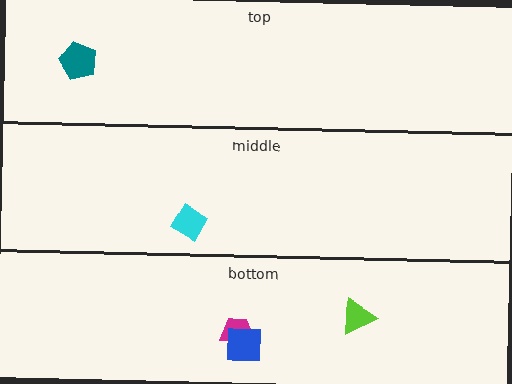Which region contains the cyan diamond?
The middle region.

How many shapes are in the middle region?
1.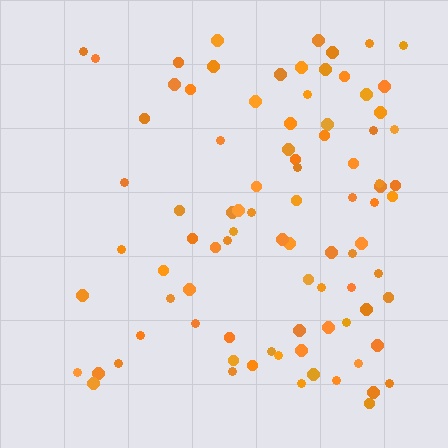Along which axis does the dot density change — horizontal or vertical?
Horizontal.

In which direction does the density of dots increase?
From left to right, with the right side densest.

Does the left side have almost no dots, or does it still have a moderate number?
Still a moderate number, just noticeably fewer than the right.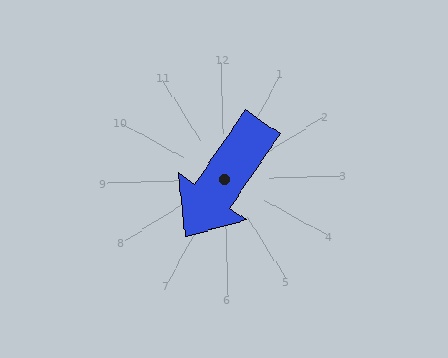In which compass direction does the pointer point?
Southwest.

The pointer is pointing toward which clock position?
Roughly 7 o'clock.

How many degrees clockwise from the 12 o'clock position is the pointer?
Approximately 216 degrees.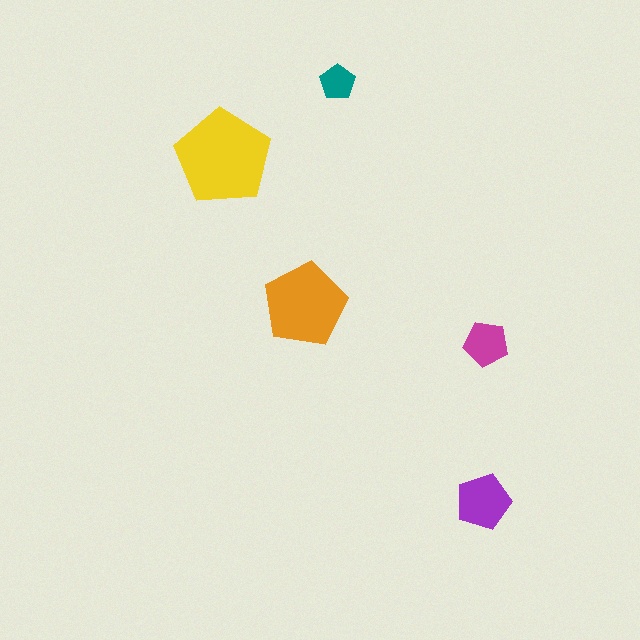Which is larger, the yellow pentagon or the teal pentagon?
The yellow one.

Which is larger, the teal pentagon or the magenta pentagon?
The magenta one.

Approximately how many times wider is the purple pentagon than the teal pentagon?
About 1.5 times wider.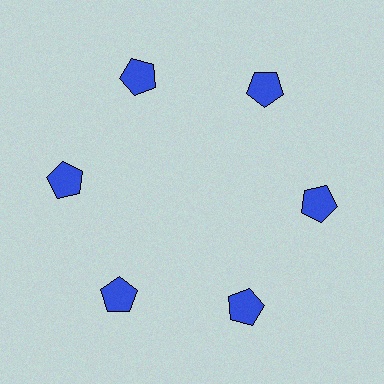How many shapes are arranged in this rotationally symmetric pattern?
There are 6 shapes, arranged in 6 groups of 1.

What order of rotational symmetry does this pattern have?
This pattern has 6-fold rotational symmetry.